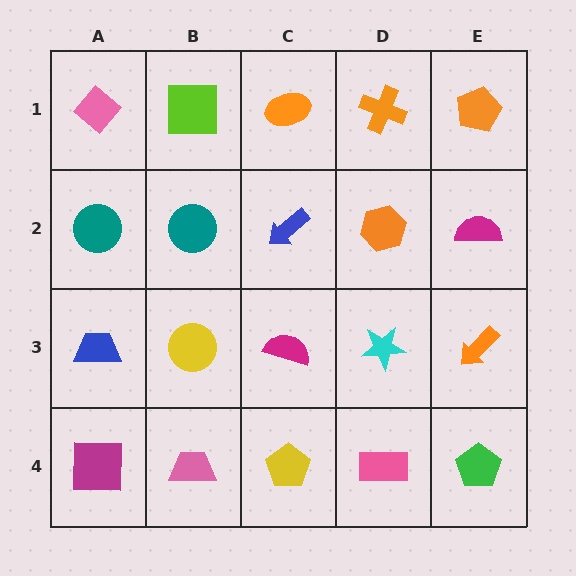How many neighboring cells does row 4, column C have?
3.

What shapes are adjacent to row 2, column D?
An orange cross (row 1, column D), a cyan star (row 3, column D), a blue arrow (row 2, column C), a magenta semicircle (row 2, column E).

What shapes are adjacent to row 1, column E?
A magenta semicircle (row 2, column E), an orange cross (row 1, column D).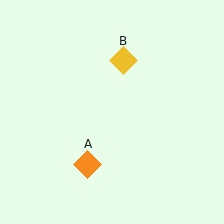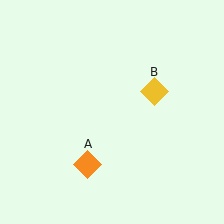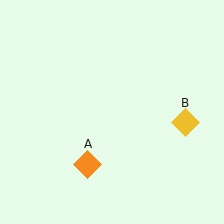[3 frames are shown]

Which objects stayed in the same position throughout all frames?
Orange diamond (object A) remained stationary.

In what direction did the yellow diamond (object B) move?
The yellow diamond (object B) moved down and to the right.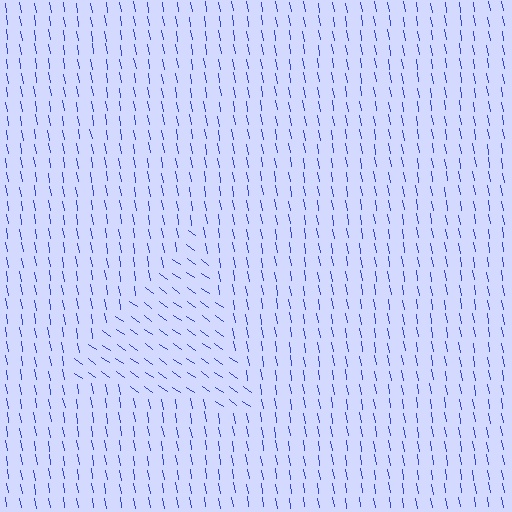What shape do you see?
I see a triangle.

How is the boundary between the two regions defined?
The boundary is defined purely by a change in line orientation (approximately 45 degrees difference). All lines are the same color and thickness.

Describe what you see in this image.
The image is filled with small blue line segments. A triangle region in the image has lines oriented differently from the surrounding lines, creating a visible texture boundary.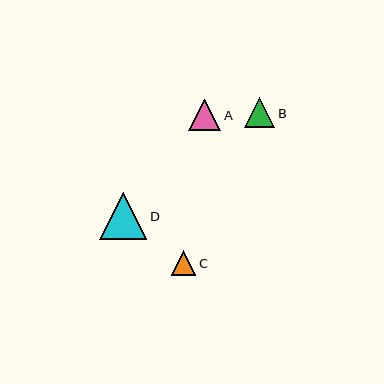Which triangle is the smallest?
Triangle C is the smallest with a size of approximately 25 pixels.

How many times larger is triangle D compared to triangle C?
Triangle D is approximately 1.9 times the size of triangle C.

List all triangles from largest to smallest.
From largest to smallest: D, A, B, C.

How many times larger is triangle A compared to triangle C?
Triangle A is approximately 1.3 times the size of triangle C.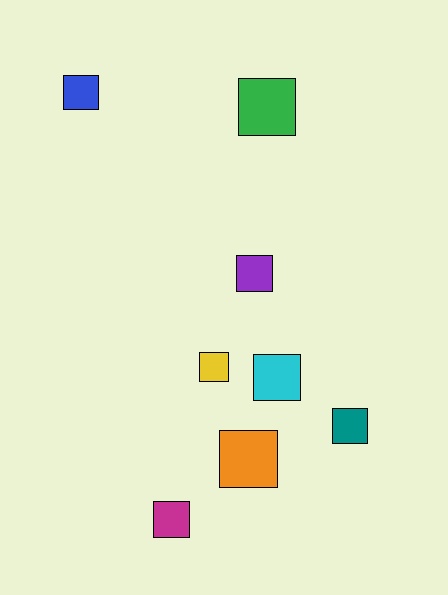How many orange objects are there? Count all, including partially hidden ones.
There is 1 orange object.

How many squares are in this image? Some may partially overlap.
There are 8 squares.